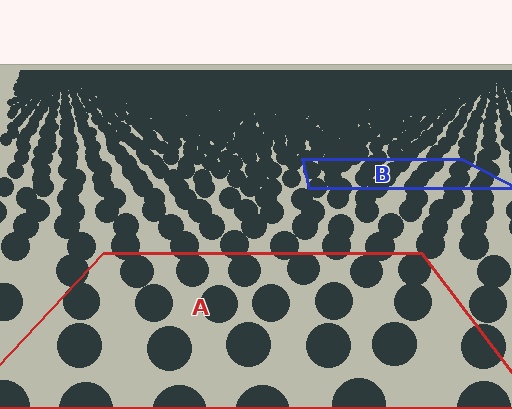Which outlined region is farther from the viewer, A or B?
Region B is farther from the viewer — the texture elements inside it appear smaller and more densely packed.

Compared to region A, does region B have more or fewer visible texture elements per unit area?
Region B has more texture elements per unit area — they are packed more densely because it is farther away.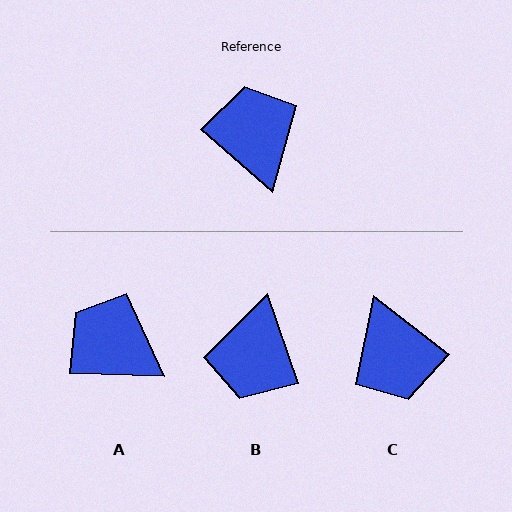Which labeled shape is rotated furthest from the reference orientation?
C, about 176 degrees away.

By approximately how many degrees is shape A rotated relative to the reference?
Approximately 40 degrees counter-clockwise.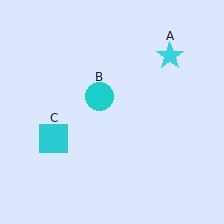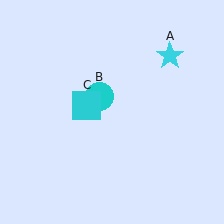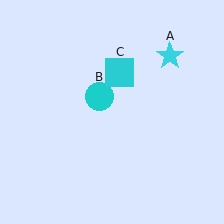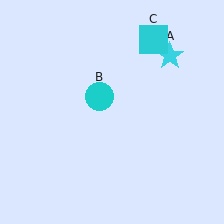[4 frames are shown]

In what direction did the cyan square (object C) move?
The cyan square (object C) moved up and to the right.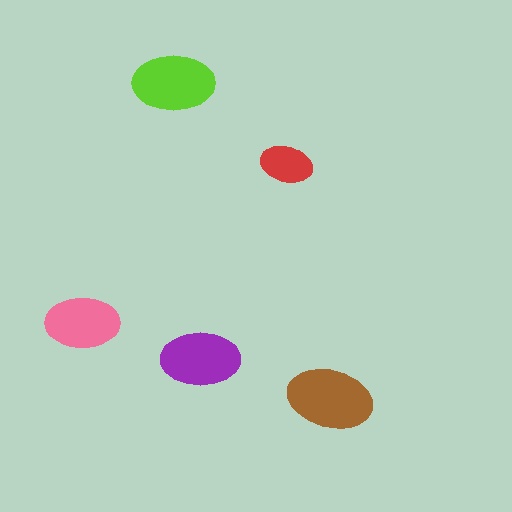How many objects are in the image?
There are 5 objects in the image.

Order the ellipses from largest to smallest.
the brown one, the lime one, the purple one, the pink one, the red one.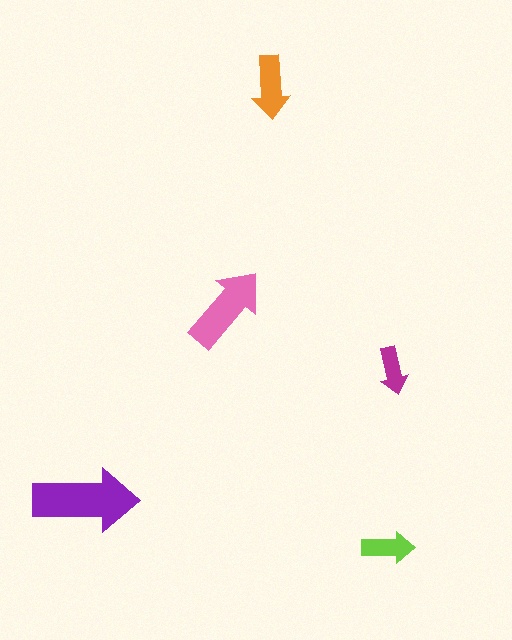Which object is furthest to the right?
The magenta arrow is rightmost.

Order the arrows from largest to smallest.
the purple one, the pink one, the orange one, the lime one, the magenta one.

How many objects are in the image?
There are 5 objects in the image.